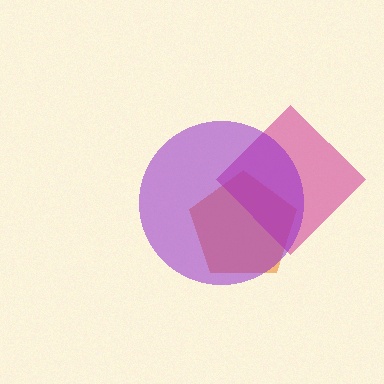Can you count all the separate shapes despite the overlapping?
Yes, there are 3 separate shapes.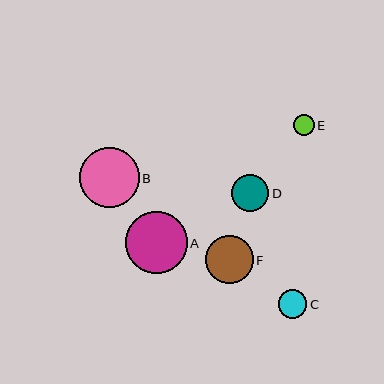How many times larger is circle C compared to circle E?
Circle C is approximately 1.4 times the size of circle E.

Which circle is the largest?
Circle A is the largest with a size of approximately 62 pixels.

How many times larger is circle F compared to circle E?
Circle F is approximately 2.3 times the size of circle E.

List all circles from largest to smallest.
From largest to smallest: A, B, F, D, C, E.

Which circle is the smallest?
Circle E is the smallest with a size of approximately 21 pixels.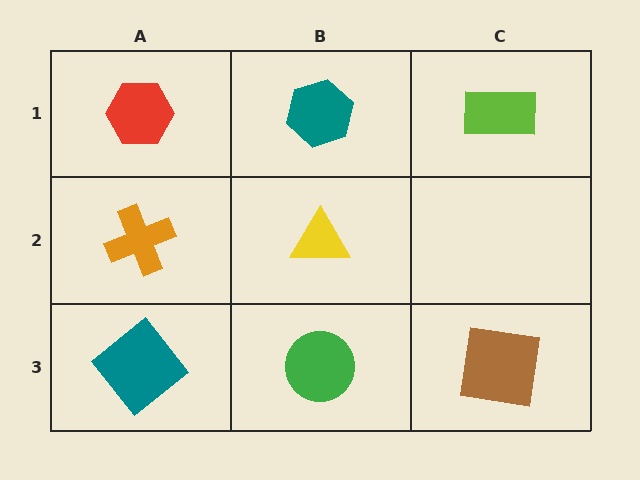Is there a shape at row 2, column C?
No, that cell is empty.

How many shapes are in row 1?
3 shapes.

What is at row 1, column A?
A red hexagon.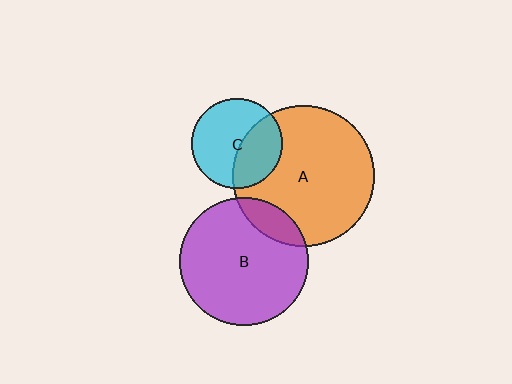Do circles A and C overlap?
Yes.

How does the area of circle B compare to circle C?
Approximately 2.0 times.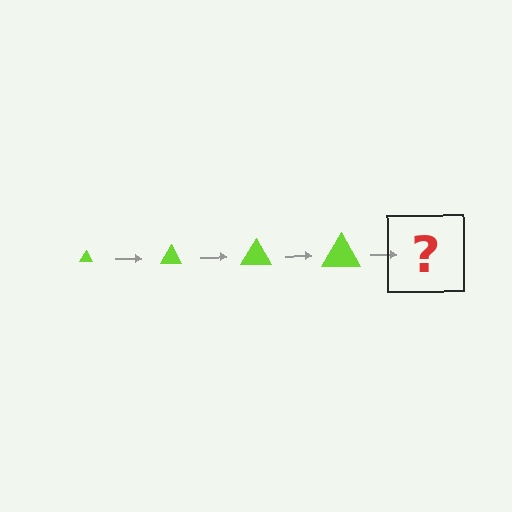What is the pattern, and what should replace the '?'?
The pattern is that the triangle gets progressively larger each step. The '?' should be a lime triangle, larger than the previous one.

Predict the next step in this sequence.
The next step is a lime triangle, larger than the previous one.